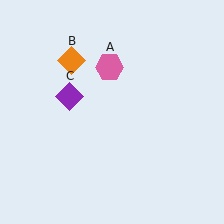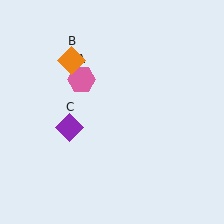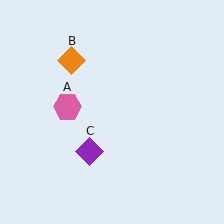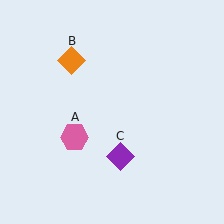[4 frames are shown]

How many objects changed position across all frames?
2 objects changed position: pink hexagon (object A), purple diamond (object C).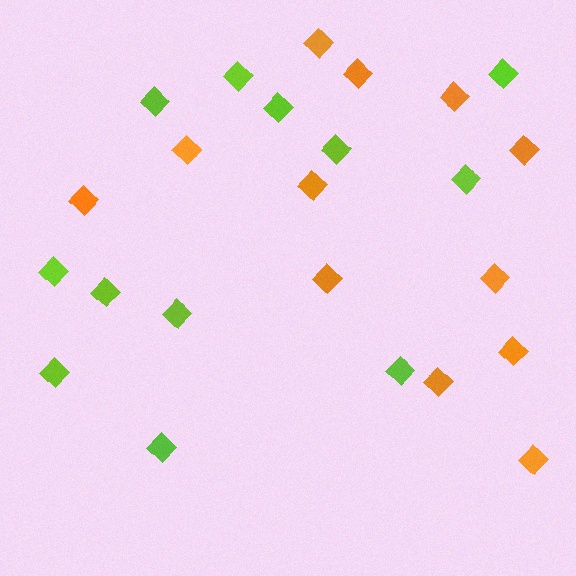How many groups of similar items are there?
There are 2 groups: one group of orange diamonds (12) and one group of lime diamonds (12).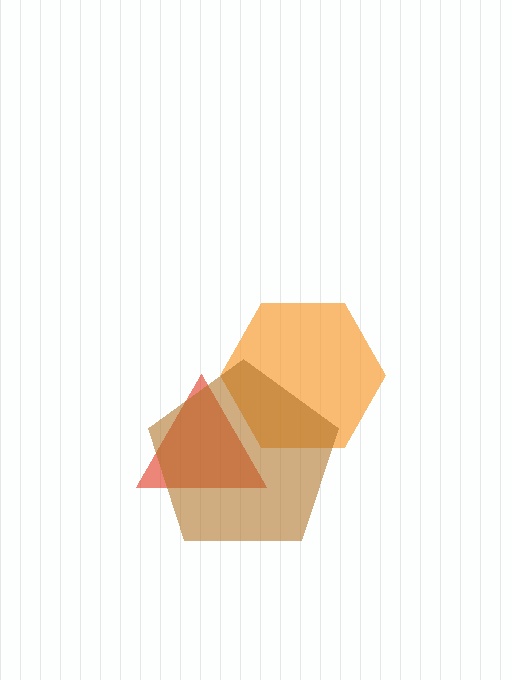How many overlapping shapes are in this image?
There are 3 overlapping shapes in the image.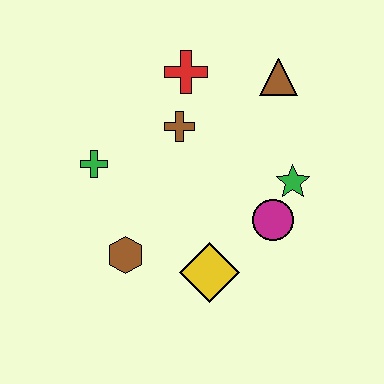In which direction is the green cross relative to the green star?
The green cross is to the left of the green star.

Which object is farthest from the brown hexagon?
The brown triangle is farthest from the brown hexagon.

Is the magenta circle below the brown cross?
Yes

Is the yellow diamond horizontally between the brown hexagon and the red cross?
No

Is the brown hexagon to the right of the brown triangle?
No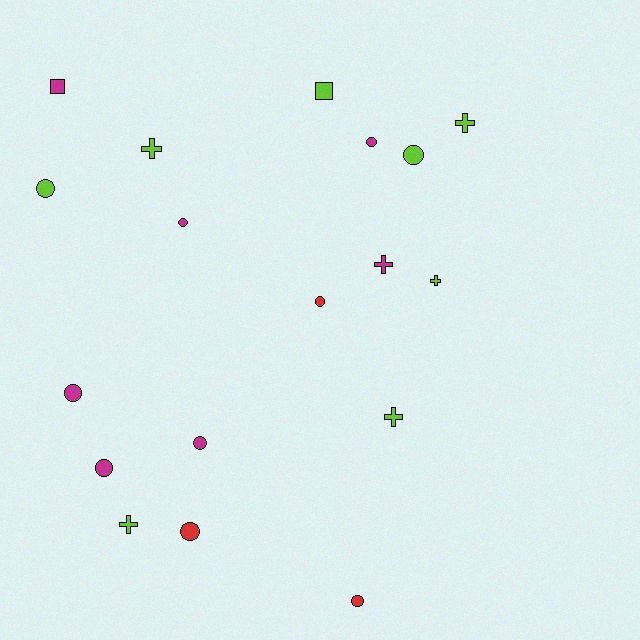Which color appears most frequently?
Lime, with 8 objects.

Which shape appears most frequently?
Circle, with 10 objects.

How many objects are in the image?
There are 18 objects.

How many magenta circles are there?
There are 5 magenta circles.